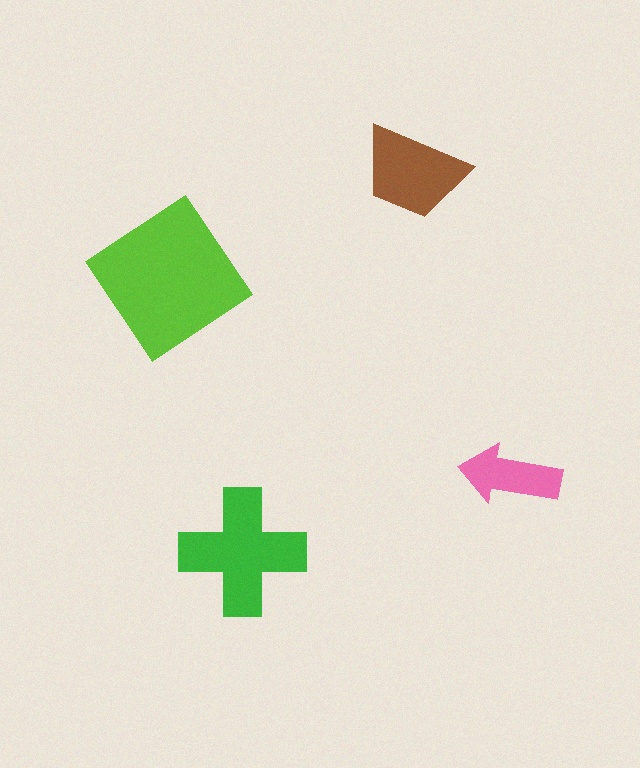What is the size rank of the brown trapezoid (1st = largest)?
3rd.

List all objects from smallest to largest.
The pink arrow, the brown trapezoid, the green cross, the lime diamond.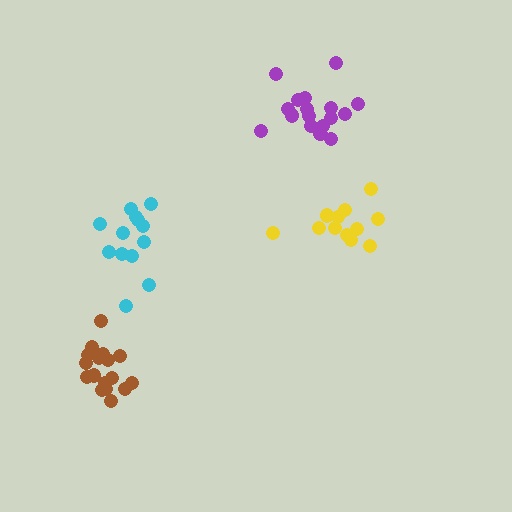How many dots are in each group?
Group 1: 18 dots, Group 2: 18 dots, Group 3: 13 dots, Group 4: 12 dots (61 total).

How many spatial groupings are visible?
There are 4 spatial groupings.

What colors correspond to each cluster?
The clusters are colored: brown, purple, cyan, yellow.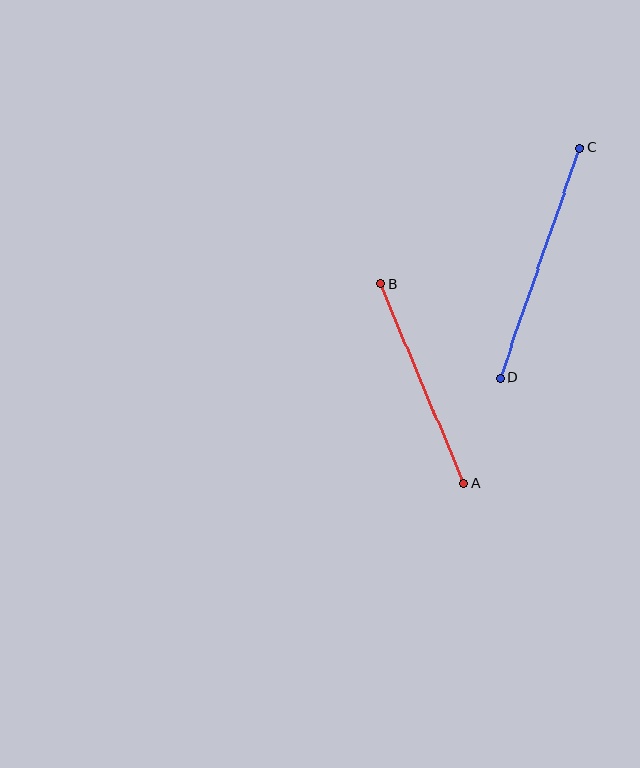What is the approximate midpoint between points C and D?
The midpoint is at approximately (540, 263) pixels.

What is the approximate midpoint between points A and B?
The midpoint is at approximately (422, 384) pixels.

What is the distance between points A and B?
The distance is approximately 216 pixels.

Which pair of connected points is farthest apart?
Points C and D are farthest apart.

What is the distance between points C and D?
The distance is approximately 243 pixels.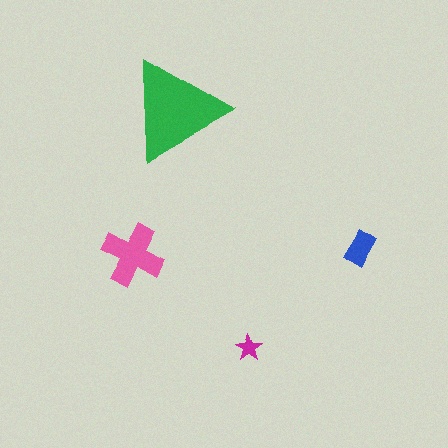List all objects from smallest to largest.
The magenta star, the blue rectangle, the pink cross, the green triangle.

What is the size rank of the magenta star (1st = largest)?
4th.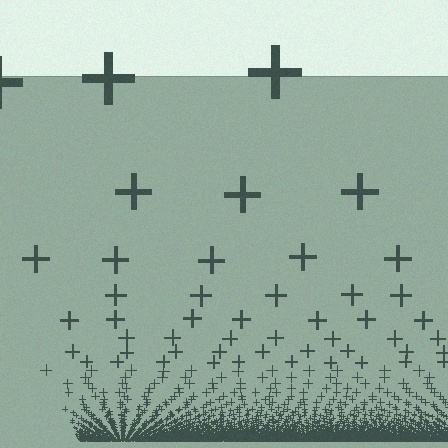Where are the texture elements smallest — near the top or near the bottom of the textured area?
Near the bottom.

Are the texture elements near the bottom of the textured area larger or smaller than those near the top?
Smaller. The gradient is inverted — elements near the bottom are smaller and denser.